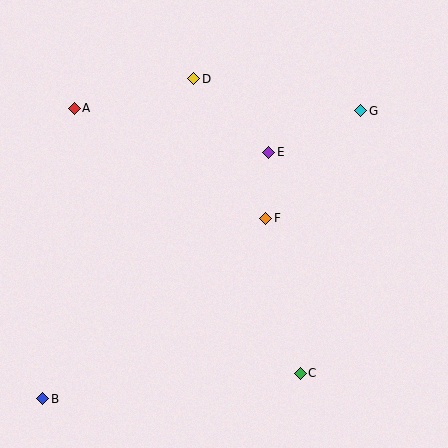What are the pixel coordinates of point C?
Point C is at (300, 373).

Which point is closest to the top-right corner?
Point G is closest to the top-right corner.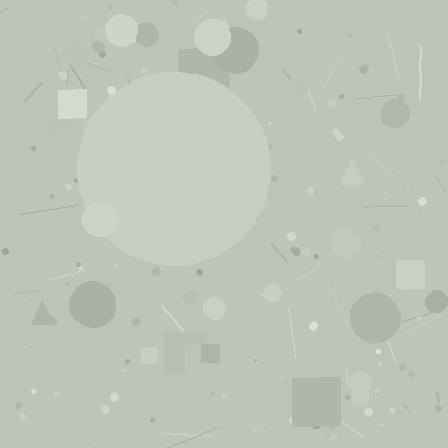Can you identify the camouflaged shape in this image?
The camouflaged shape is a circle.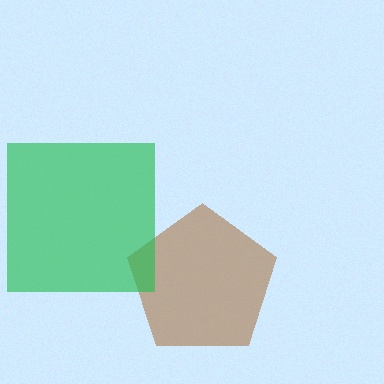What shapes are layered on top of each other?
The layered shapes are: a brown pentagon, a green square.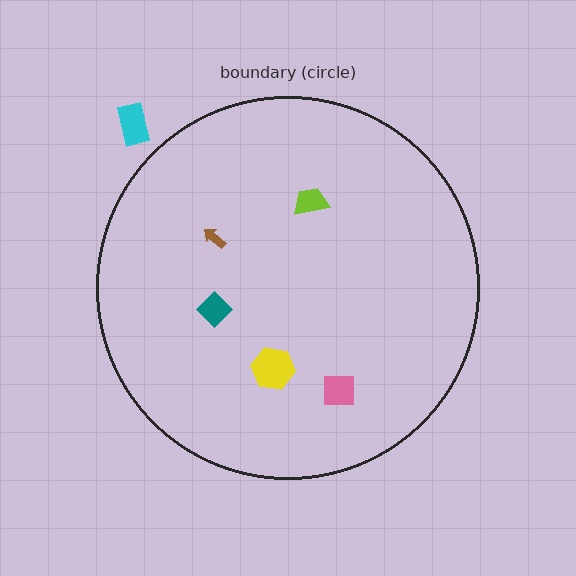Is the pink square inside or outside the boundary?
Inside.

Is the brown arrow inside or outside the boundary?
Inside.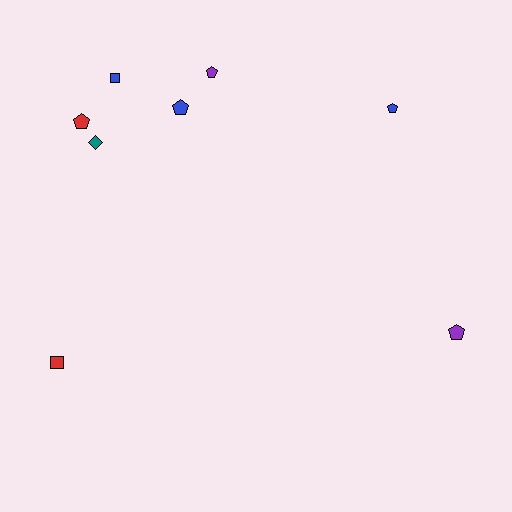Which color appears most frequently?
Blue, with 3 objects.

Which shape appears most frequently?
Pentagon, with 5 objects.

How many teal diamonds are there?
There is 1 teal diamond.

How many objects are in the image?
There are 8 objects.